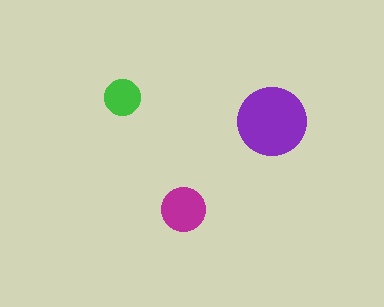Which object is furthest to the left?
The green circle is leftmost.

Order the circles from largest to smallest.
the purple one, the magenta one, the green one.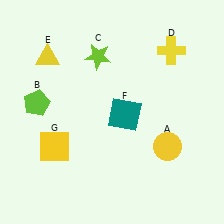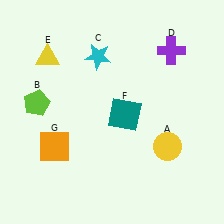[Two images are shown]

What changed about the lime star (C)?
In Image 1, C is lime. In Image 2, it changed to cyan.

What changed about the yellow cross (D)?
In Image 1, D is yellow. In Image 2, it changed to purple.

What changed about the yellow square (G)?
In Image 1, G is yellow. In Image 2, it changed to orange.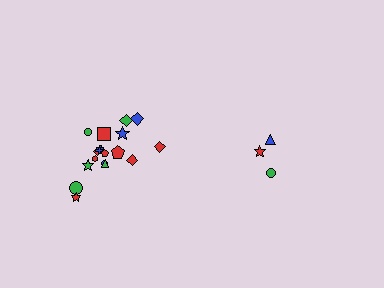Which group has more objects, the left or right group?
The left group.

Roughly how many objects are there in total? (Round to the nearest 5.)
Roughly 20 objects in total.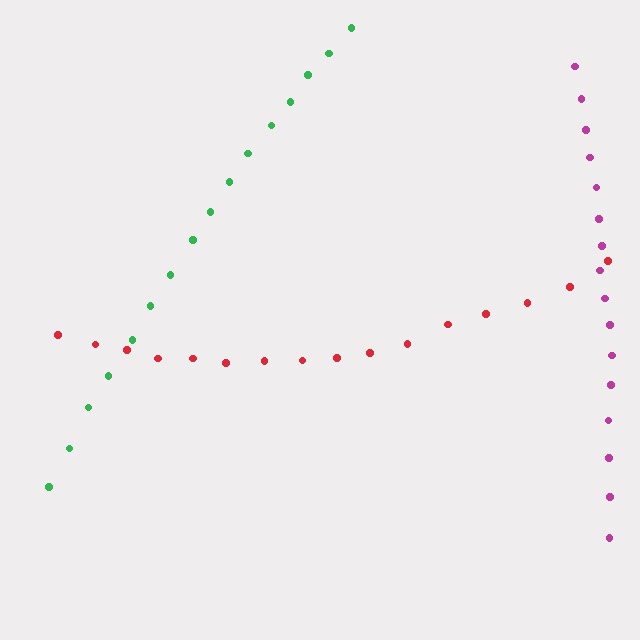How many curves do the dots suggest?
There are 3 distinct paths.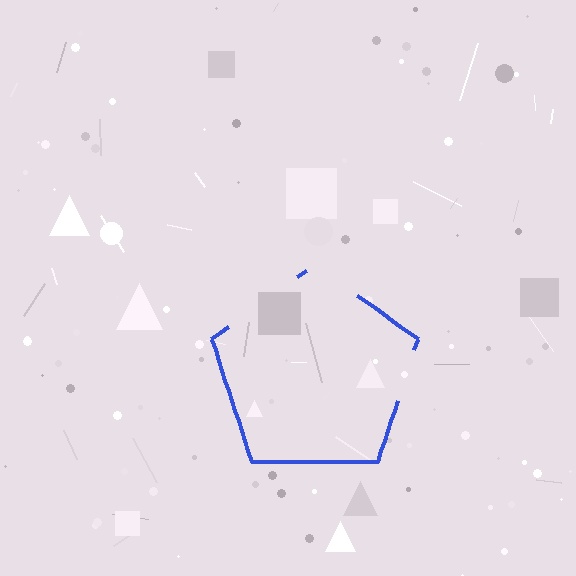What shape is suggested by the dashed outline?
The dashed outline suggests a pentagon.